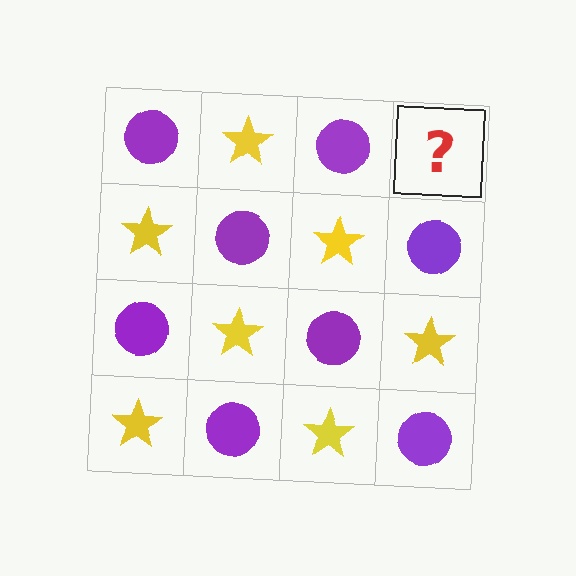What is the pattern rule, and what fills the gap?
The rule is that it alternates purple circle and yellow star in a checkerboard pattern. The gap should be filled with a yellow star.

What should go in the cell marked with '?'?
The missing cell should contain a yellow star.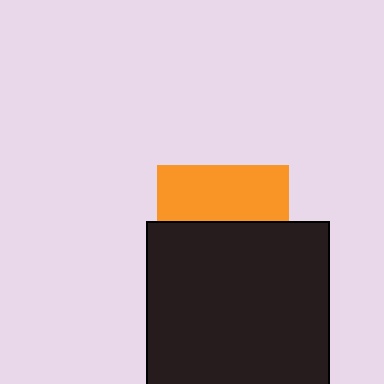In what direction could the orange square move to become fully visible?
The orange square could move up. That would shift it out from behind the black square entirely.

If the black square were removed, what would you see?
You would see the complete orange square.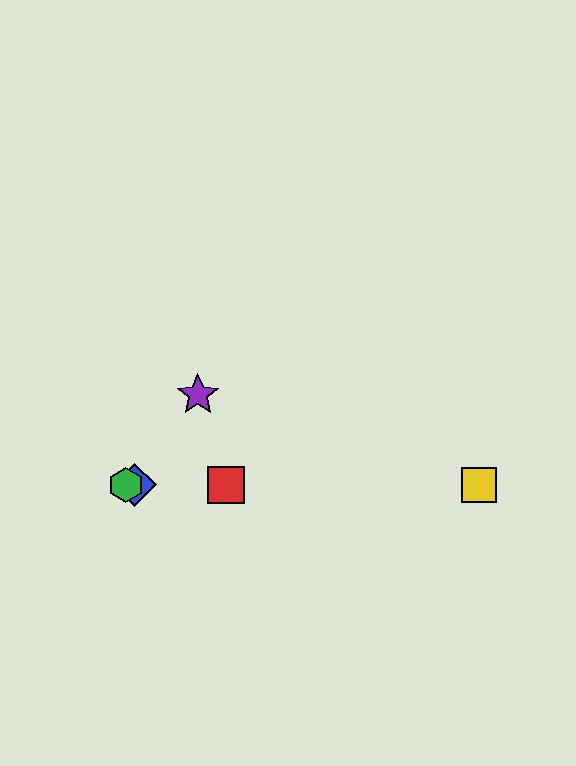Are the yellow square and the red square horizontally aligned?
Yes, both are at y≈485.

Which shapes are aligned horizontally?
The red square, the blue diamond, the green hexagon, the yellow square are aligned horizontally.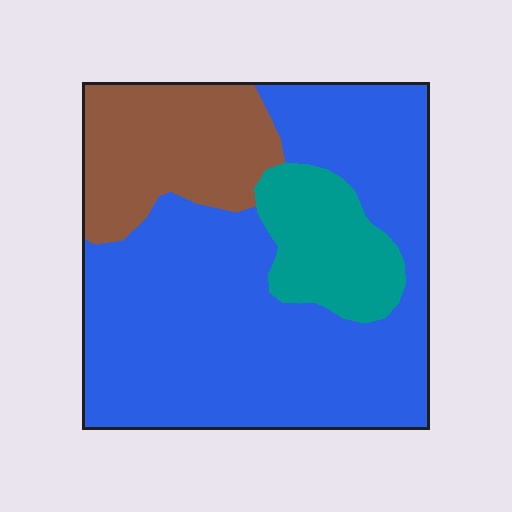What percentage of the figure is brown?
Brown takes up about one fifth (1/5) of the figure.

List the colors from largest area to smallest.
From largest to smallest: blue, brown, teal.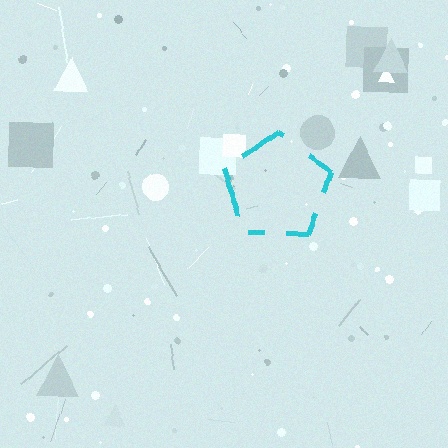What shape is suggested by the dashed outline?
The dashed outline suggests a pentagon.